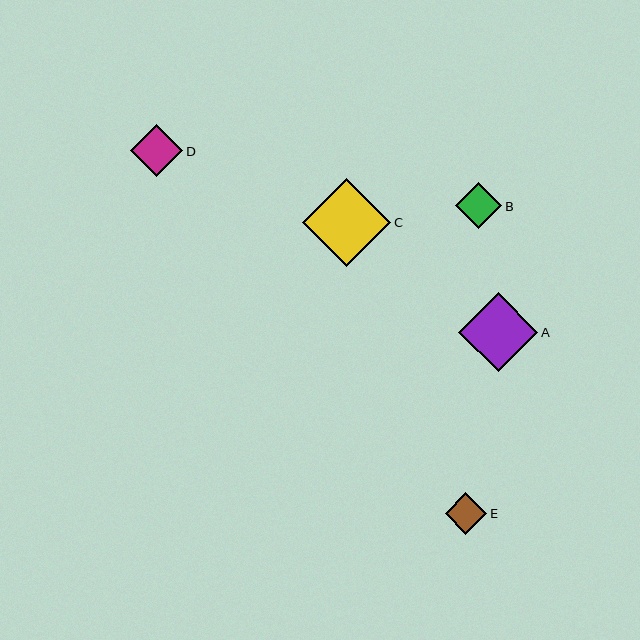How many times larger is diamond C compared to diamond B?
Diamond C is approximately 1.9 times the size of diamond B.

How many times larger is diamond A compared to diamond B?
Diamond A is approximately 1.7 times the size of diamond B.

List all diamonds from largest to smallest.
From largest to smallest: C, A, D, B, E.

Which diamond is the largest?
Diamond C is the largest with a size of approximately 88 pixels.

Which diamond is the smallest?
Diamond E is the smallest with a size of approximately 42 pixels.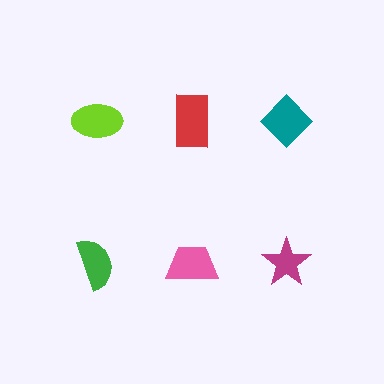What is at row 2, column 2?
A pink trapezoid.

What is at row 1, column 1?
A lime ellipse.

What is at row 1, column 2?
A red rectangle.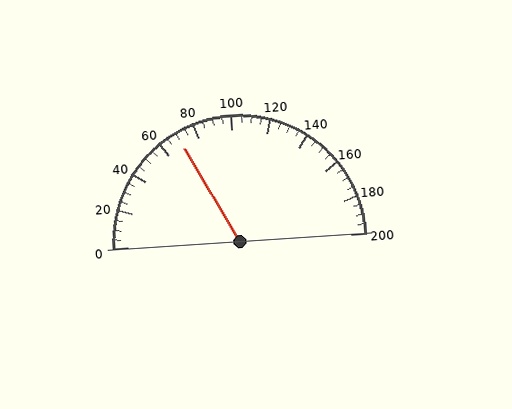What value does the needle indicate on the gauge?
The needle indicates approximately 70.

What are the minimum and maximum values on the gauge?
The gauge ranges from 0 to 200.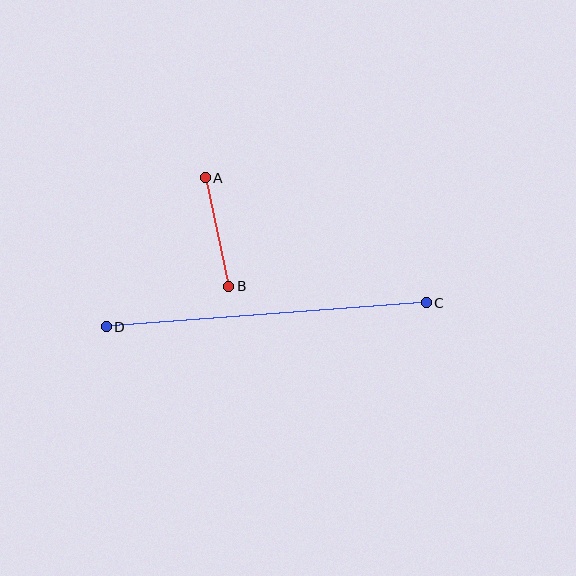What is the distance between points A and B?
The distance is approximately 111 pixels.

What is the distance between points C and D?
The distance is approximately 321 pixels.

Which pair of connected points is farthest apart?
Points C and D are farthest apart.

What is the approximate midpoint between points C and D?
The midpoint is at approximately (266, 315) pixels.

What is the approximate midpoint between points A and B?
The midpoint is at approximately (217, 232) pixels.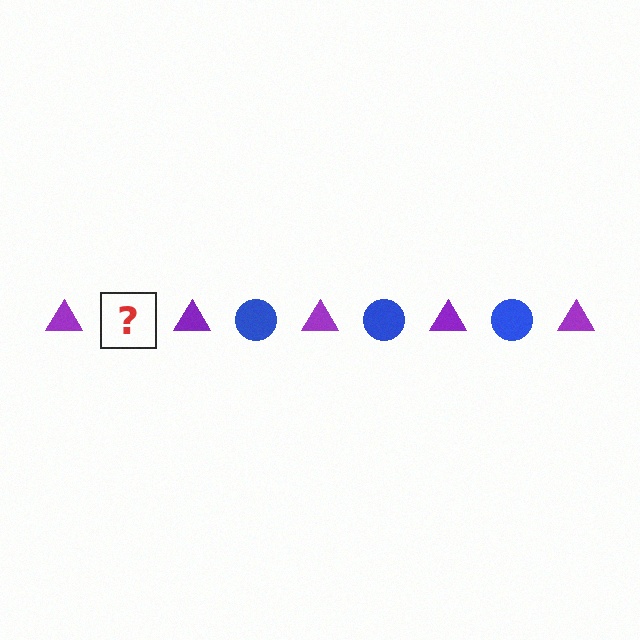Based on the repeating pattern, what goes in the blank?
The blank should be a blue circle.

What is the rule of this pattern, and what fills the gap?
The rule is that the pattern alternates between purple triangle and blue circle. The gap should be filled with a blue circle.